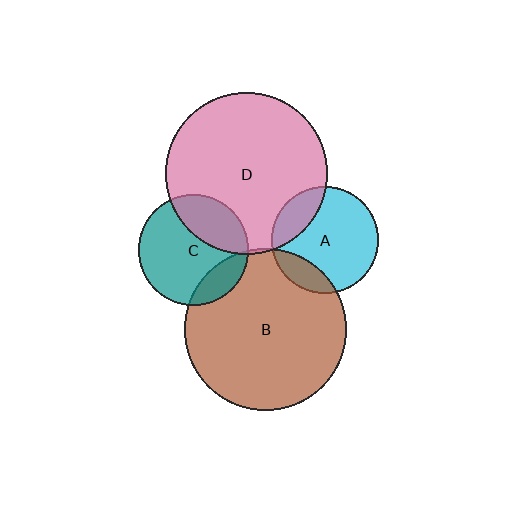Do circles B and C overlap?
Yes.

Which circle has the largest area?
Circle D (pink).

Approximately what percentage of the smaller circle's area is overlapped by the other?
Approximately 15%.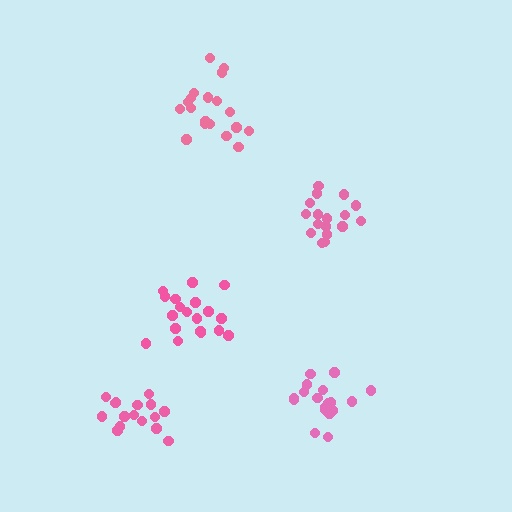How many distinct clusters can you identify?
There are 5 distinct clusters.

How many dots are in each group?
Group 1: 17 dots, Group 2: 19 dots, Group 3: 19 dots, Group 4: 16 dots, Group 5: 18 dots (89 total).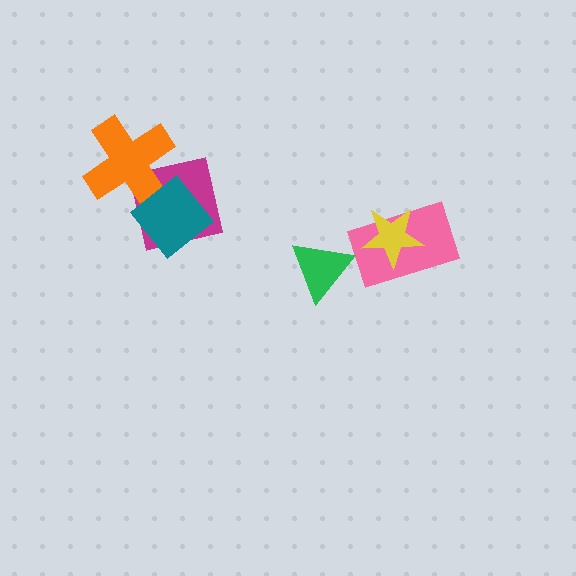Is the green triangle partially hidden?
No, no other shape covers it.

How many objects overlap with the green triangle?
0 objects overlap with the green triangle.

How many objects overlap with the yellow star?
1 object overlaps with the yellow star.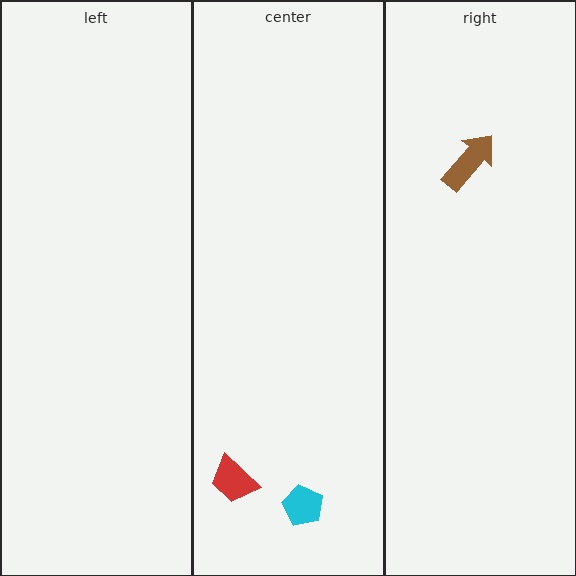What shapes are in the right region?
The brown arrow.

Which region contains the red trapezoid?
The center region.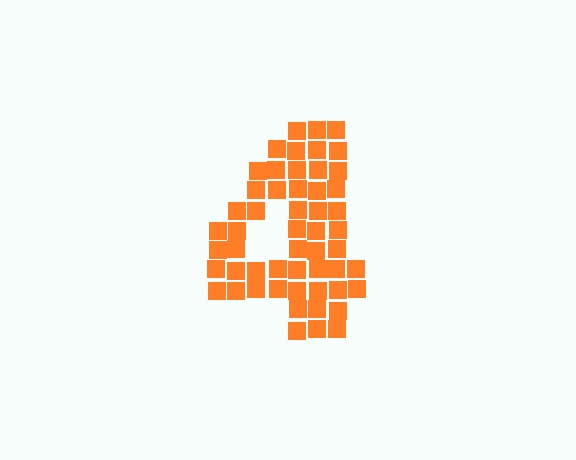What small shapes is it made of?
It is made of small squares.